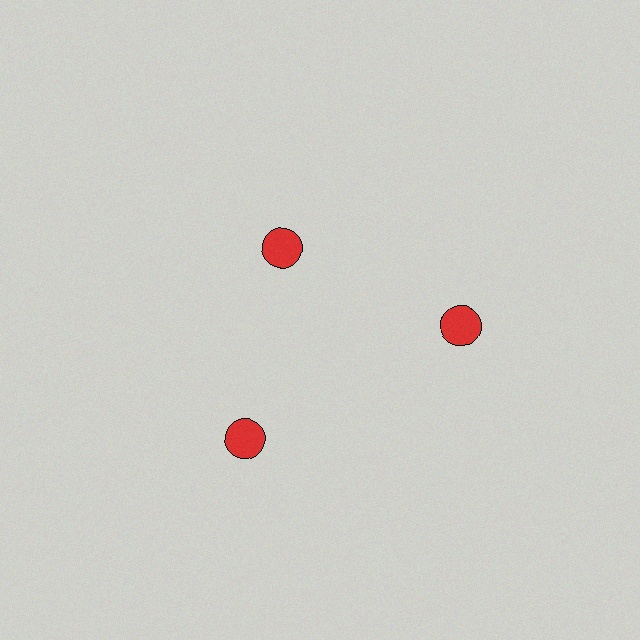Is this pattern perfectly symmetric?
No. The 3 red circles are arranged in a ring, but one element near the 11 o'clock position is pulled inward toward the center, breaking the 3-fold rotational symmetry.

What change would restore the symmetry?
The symmetry would be restored by moving it outward, back onto the ring so that all 3 circles sit at equal angles and equal distance from the center.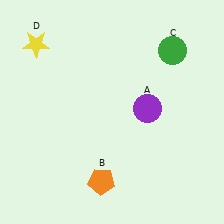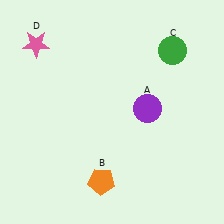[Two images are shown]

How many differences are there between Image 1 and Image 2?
There is 1 difference between the two images.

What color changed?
The star (D) changed from yellow in Image 1 to pink in Image 2.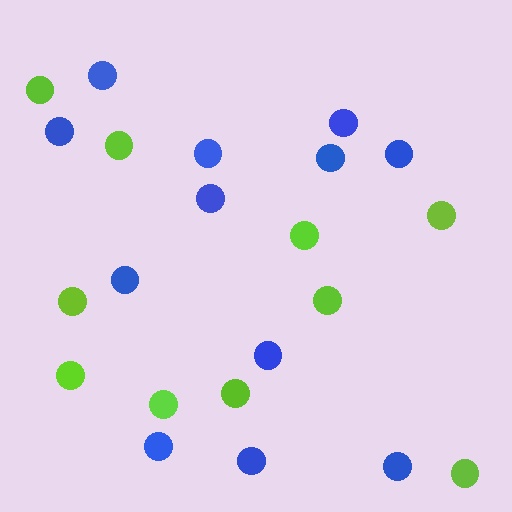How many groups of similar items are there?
There are 2 groups: one group of blue circles (12) and one group of lime circles (10).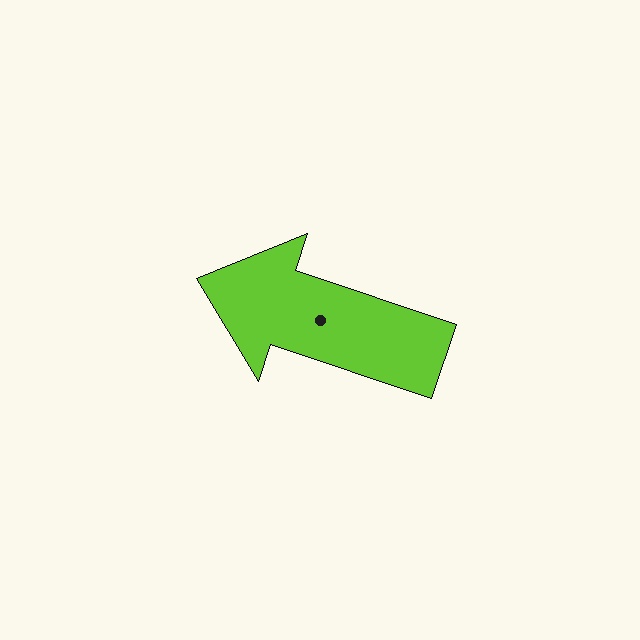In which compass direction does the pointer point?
West.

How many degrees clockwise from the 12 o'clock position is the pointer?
Approximately 289 degrees.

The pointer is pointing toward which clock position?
Roughly 10 o'clock.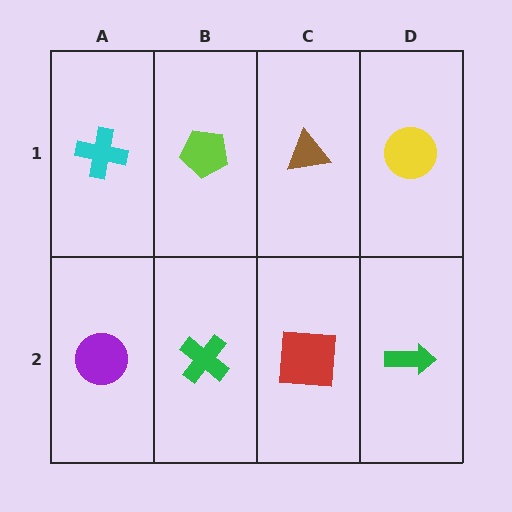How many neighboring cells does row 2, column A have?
2.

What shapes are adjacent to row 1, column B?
A green cross (row 2, column B), a cyan cross (row 1, column A), a brown triangle (row 1, column C).